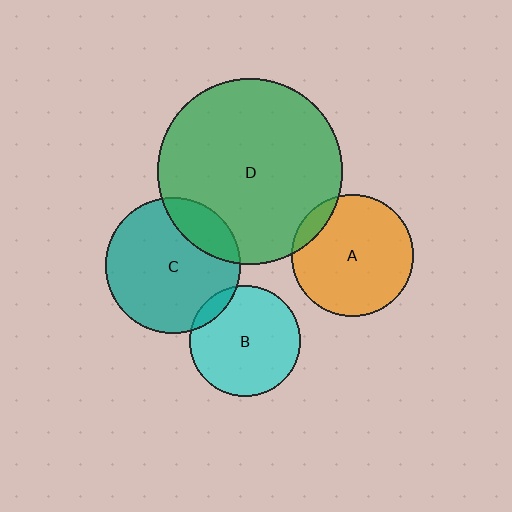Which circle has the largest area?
Circle D (green).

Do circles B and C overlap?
Yes.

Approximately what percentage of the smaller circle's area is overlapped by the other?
Approximately 10%.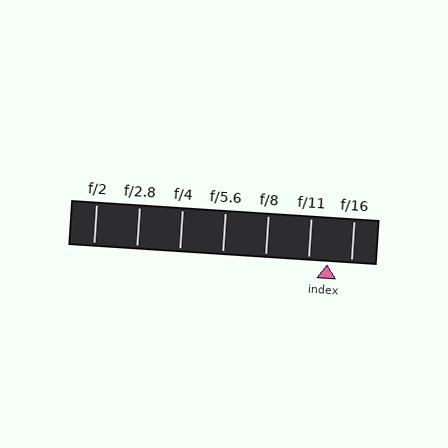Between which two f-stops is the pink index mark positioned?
The index mark is between f/11 and f/16.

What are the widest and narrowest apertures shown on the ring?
The widest aperture shown is f/2 and the narrowest is f/16.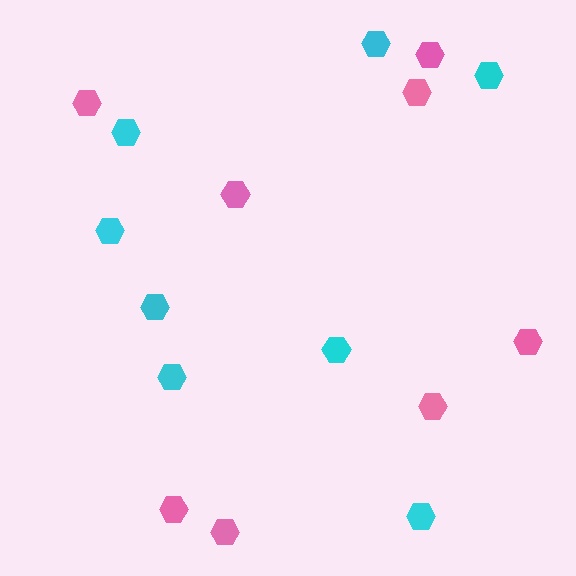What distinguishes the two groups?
There are 2 groups: one group of pink hexagons (8) and one group of cyan hexagons (8).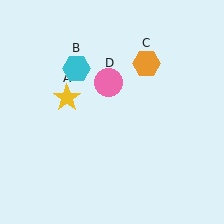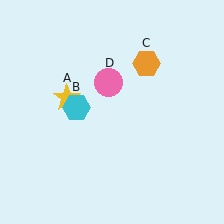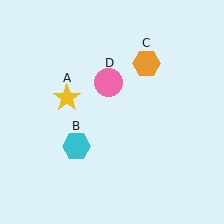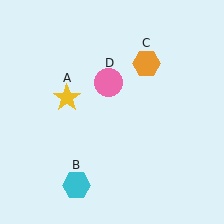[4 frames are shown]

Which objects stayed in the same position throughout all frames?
Yellow star (object A) and orange hexagon (object C) and pink circle (object D) remained stationary.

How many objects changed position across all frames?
1 object changed position: cyan hexagon (object B).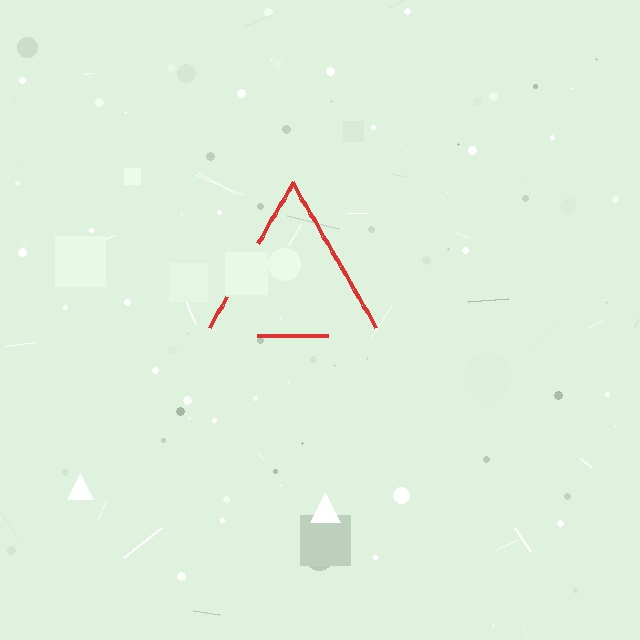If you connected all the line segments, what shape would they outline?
They would outline a triangle.